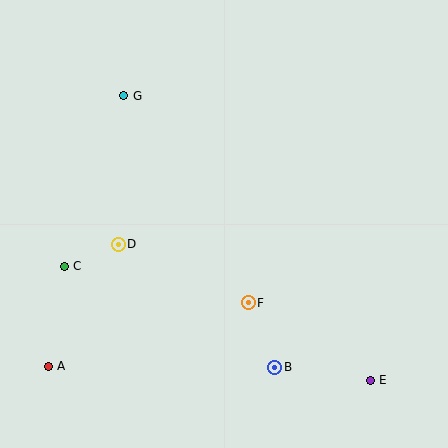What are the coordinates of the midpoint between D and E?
The midpoint between D and E is at (244, 312).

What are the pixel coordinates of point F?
Point F is at (248, 303).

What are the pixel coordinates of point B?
Point B is at (275, 367).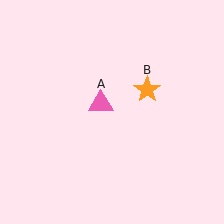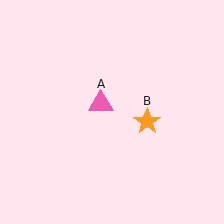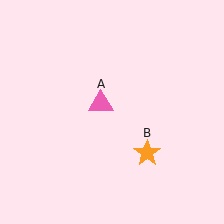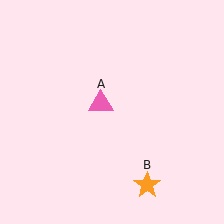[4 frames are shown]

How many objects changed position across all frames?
1 object changed position: orange star (object B).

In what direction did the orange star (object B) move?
The orange star (object B) moved down.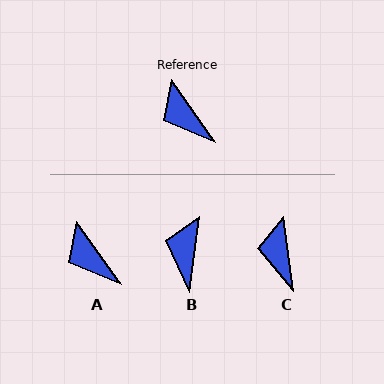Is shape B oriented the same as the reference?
No, it is off by about 43 degrees.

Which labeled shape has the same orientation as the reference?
A.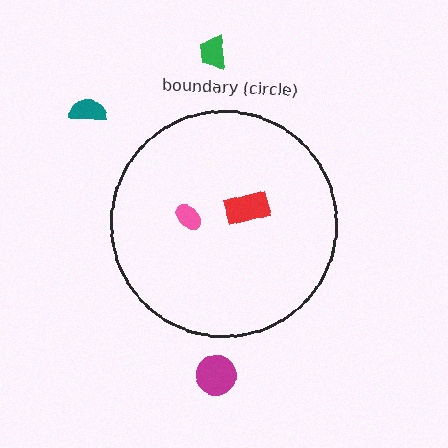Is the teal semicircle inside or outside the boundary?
Outside.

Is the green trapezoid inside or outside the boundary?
Outside.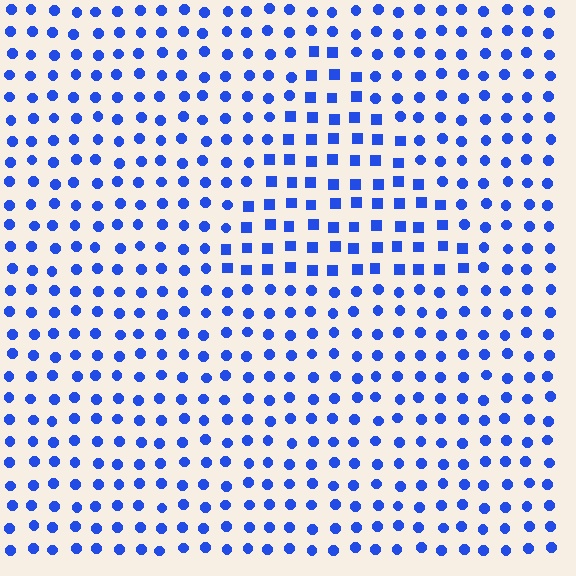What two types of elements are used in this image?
The image uses squares inside the triangle region and circles outside it.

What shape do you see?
I see a triangle.